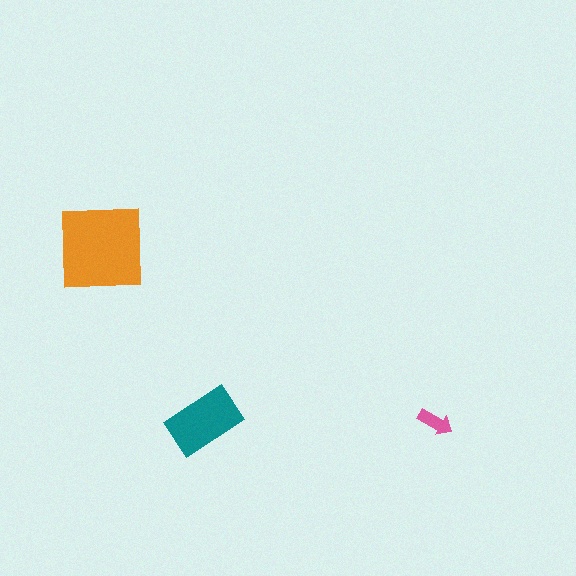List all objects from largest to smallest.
The orange square, the teal rectangle, the pink arrow.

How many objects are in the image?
There are 3 objects in the image.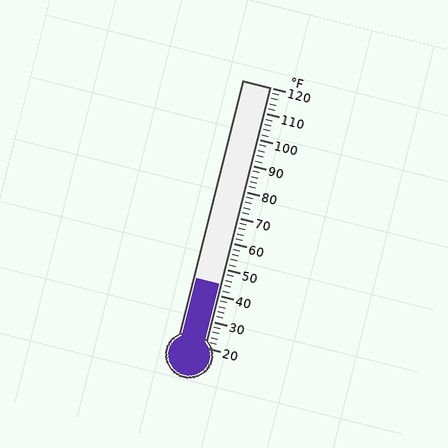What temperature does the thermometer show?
The thermometer shows approximately 44°F.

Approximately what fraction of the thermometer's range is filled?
The thermometer is filled to approximately 25% of its range.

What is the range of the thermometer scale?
The thermometer scale ranges from 20°F to 120°F.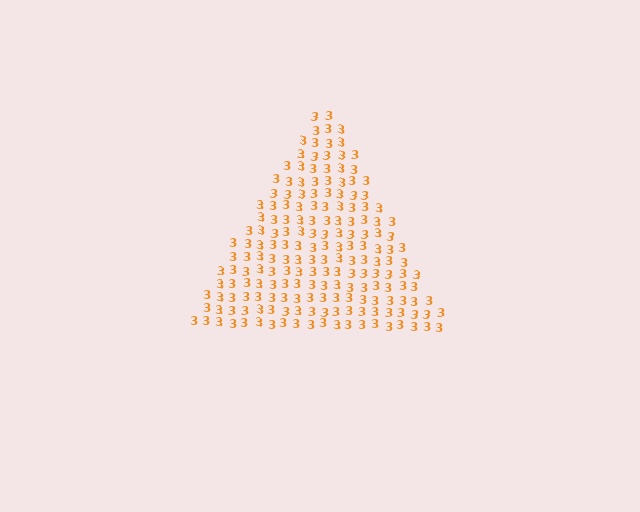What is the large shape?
The large shape is a triangle.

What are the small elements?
The small elements are digit 3's.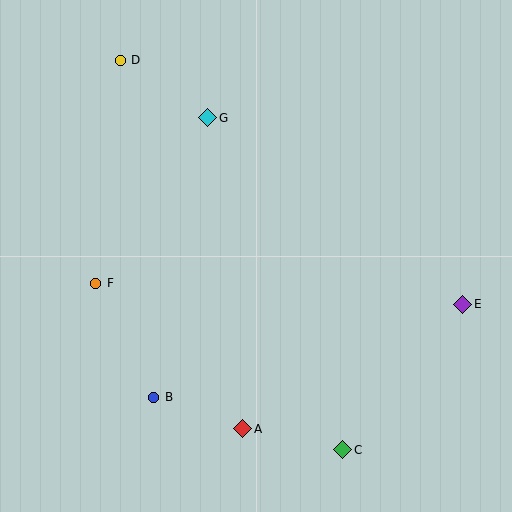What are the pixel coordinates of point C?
Point C is at (343, 450).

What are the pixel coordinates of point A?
Point A is at (243, 429).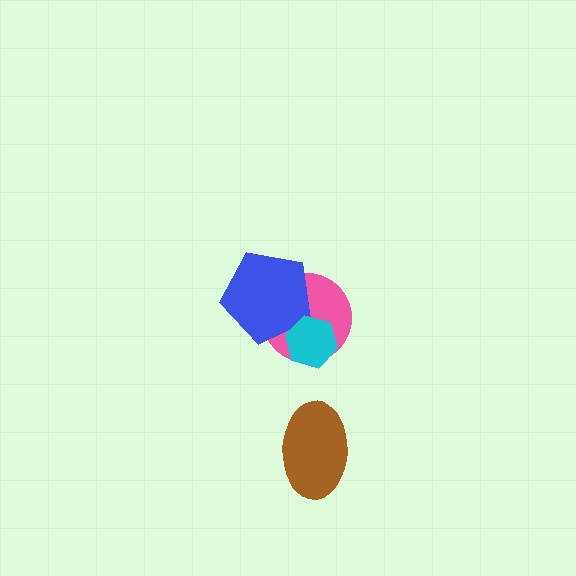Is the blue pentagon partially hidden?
Yes, it is partially covered by another shape.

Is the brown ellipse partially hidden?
No, no other shape covers it.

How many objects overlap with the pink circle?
2 objects overlap with the pink circle.